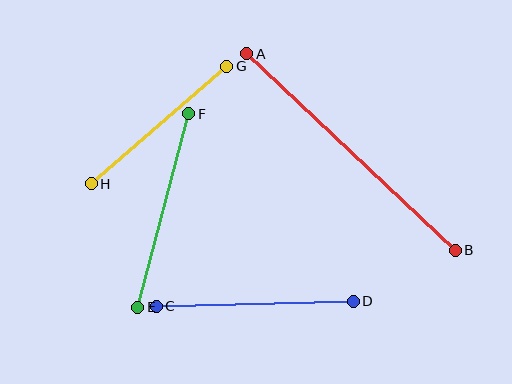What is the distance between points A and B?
The distance is approximately 287 pixels.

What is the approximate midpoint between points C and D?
The midpoint is at approximately (255, 304) pixels.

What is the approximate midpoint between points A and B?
The midpoint is at approximately (351, 152) pixels.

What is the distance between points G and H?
The distance is approximately 179 pixels.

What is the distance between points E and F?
The distance is approximately 200 pixels.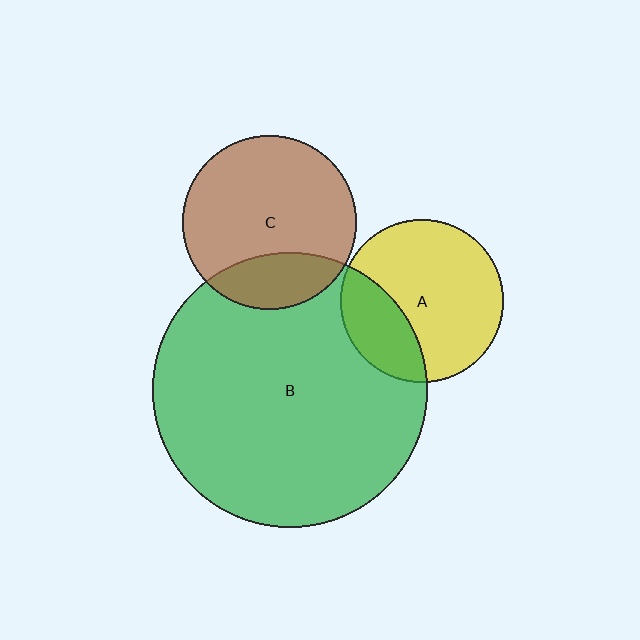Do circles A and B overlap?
Yes.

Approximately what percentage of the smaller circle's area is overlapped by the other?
Approximately 30%.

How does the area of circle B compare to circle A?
Approximately 2.9 times.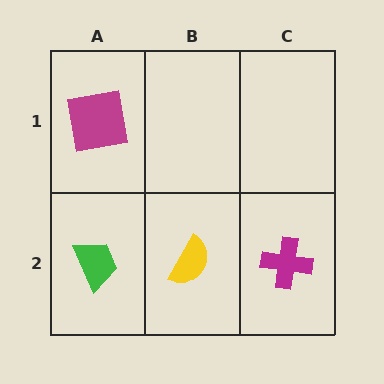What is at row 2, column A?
A green trapezoid.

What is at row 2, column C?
A magenta cross.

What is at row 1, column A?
A magenta square.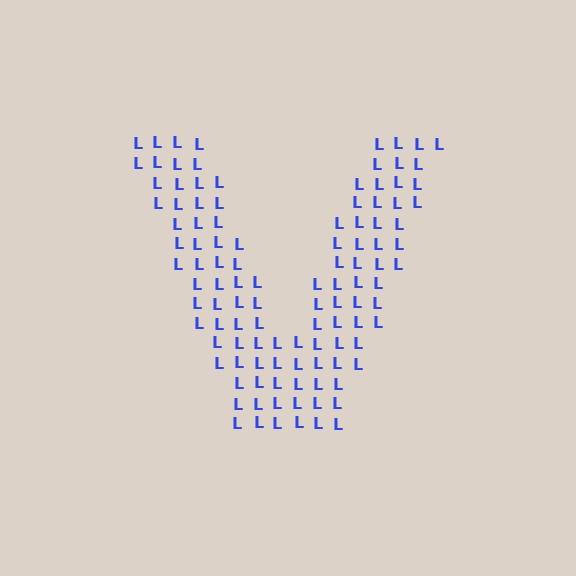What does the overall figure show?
The overall figure shows the letter V.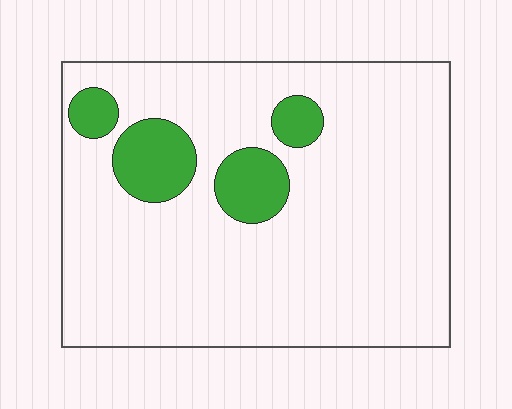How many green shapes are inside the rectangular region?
4.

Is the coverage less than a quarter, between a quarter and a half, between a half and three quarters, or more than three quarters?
Less than a quarter.